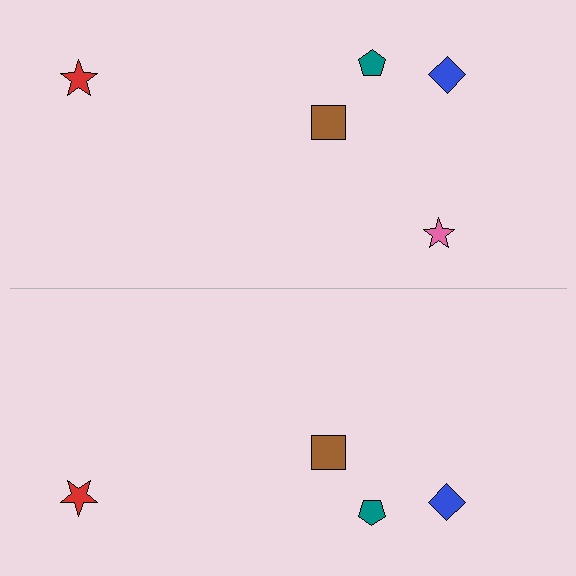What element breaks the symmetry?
A pink star is missing from the bottom side.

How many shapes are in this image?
There are 9 shapes in this image.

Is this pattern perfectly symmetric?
No, the pattern is not perfectly symmetric. A pink star is missing from the bottom side.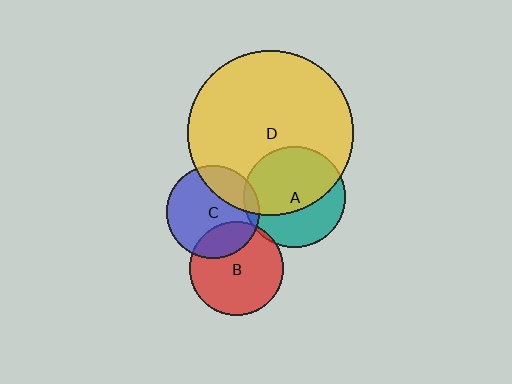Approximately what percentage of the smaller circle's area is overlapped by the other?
Approximately 60%.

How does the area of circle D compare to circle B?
Approximately 3.1 times.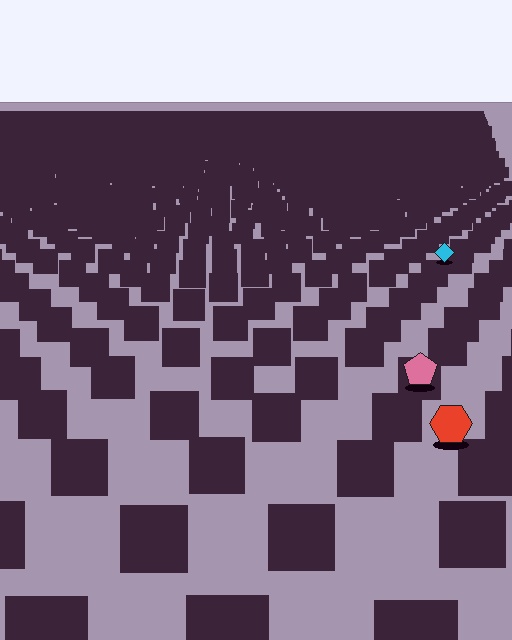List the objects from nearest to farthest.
From nearest to farthest: the red hexagon, the pink pentagon, the cyan diamond.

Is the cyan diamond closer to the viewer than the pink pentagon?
No. The pink pentagon is closer — you can tell from the texture gradient: the ground texture is coarser near it.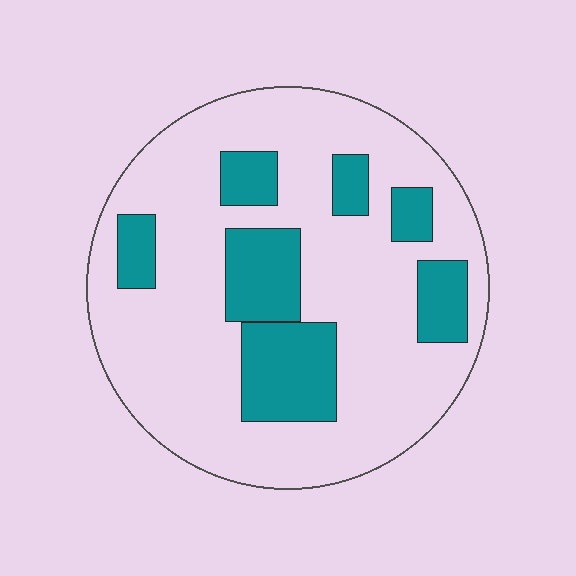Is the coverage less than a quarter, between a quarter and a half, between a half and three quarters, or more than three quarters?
Less than a quarter.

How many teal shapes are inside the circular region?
7.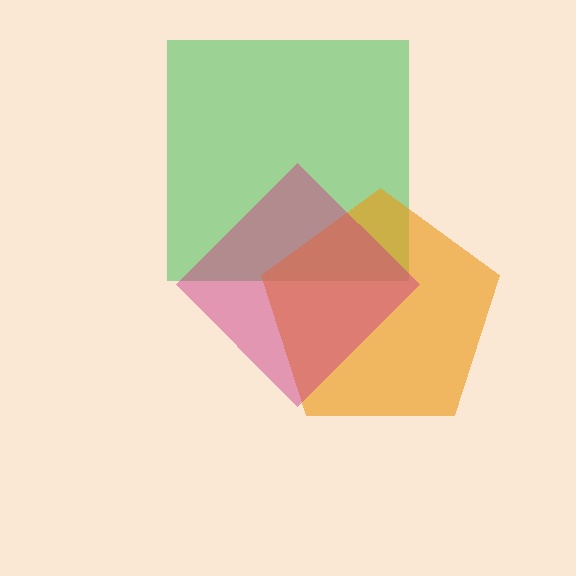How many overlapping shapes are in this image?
There are 3 overlapping shapes in the image.